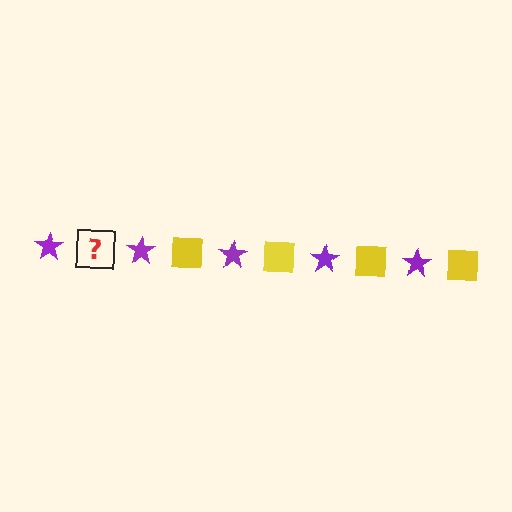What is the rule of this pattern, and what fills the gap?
The rule is that the pattern alternates between purple star and yellow square. The gap should be filled with a yellow square.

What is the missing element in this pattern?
The missing element is a yellow square.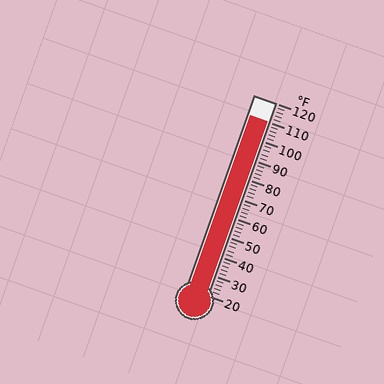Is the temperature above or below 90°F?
The temperature is above 90°F.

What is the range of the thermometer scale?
The thermometer scale ranges from 20°F to 120°F.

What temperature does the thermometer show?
The thermometer shows approximately 110°F.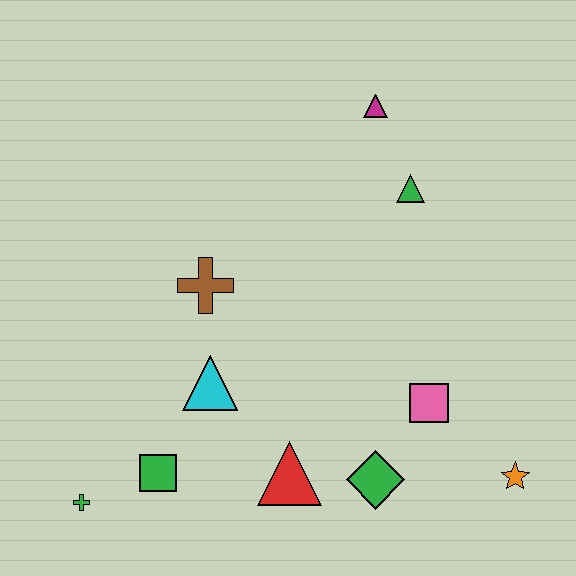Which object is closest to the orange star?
The pink square is closest to the orange star.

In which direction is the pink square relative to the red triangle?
The pink square is to the right of the red triangle.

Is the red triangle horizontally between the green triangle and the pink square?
No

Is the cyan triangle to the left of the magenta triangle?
Yes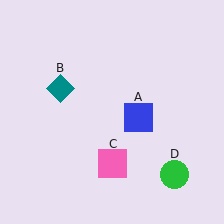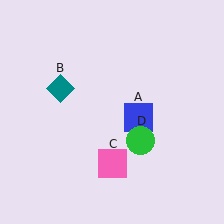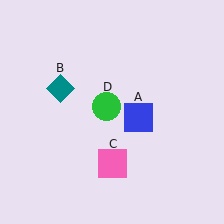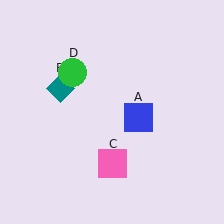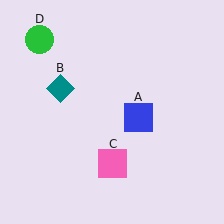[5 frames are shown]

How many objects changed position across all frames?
1 object changed position: green circle (object D).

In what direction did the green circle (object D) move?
The green circle (object D) moved up and to the left.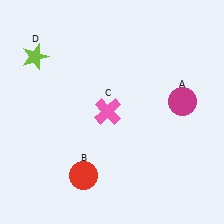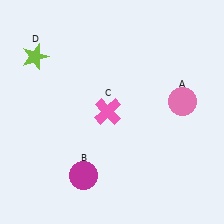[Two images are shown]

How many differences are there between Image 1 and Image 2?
There are 2 differences between the two images.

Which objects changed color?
A changed from magenta to pink. B changed from red to magenta.